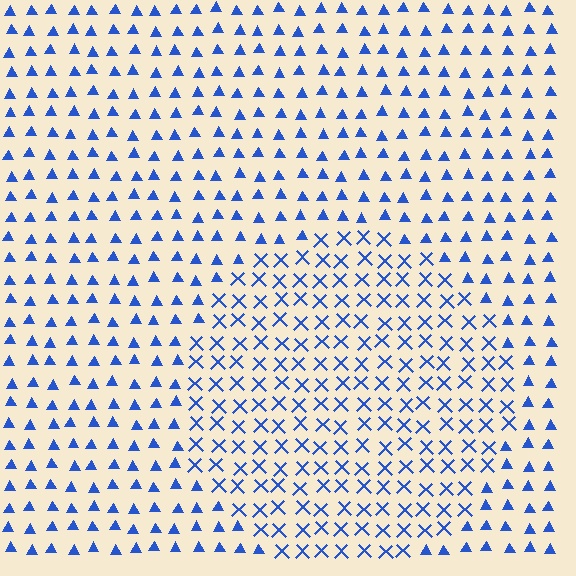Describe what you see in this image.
The image is filled with small blue elements arranged in a uniform grid. A circle-shaped region contains X marks, while the surrounding area contains triangles. The boundary is defined purely by the change in element shape.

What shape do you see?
I see a circle.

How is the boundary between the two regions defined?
The boundary is defined by a change in element shape: X marks inside vs. triangles outside. All elements share the same color and spacing.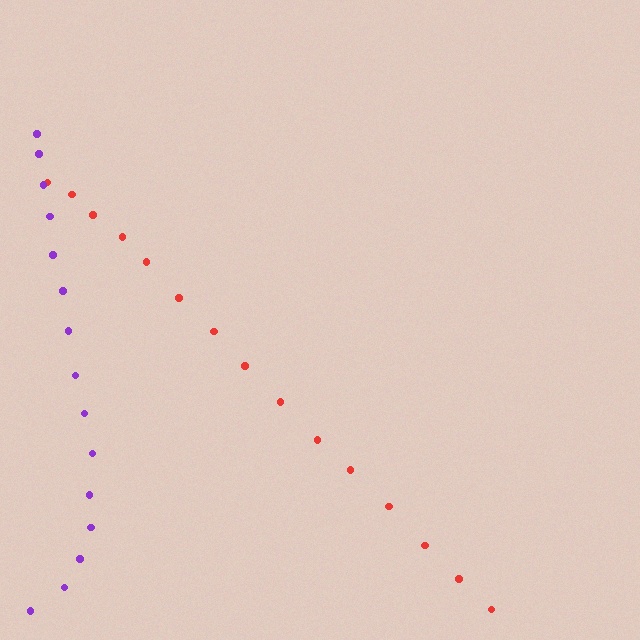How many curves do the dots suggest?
There are 2 distinct paths.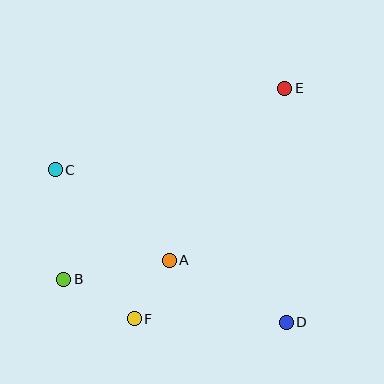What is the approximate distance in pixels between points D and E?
The distance between D and E is approximately 234 pixels.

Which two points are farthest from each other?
Points B and E are farthest from each other.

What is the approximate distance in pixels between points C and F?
The distance between C and F is approximately 169 pixels.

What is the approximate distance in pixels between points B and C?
The distance between B and C is approximately 110 pixels.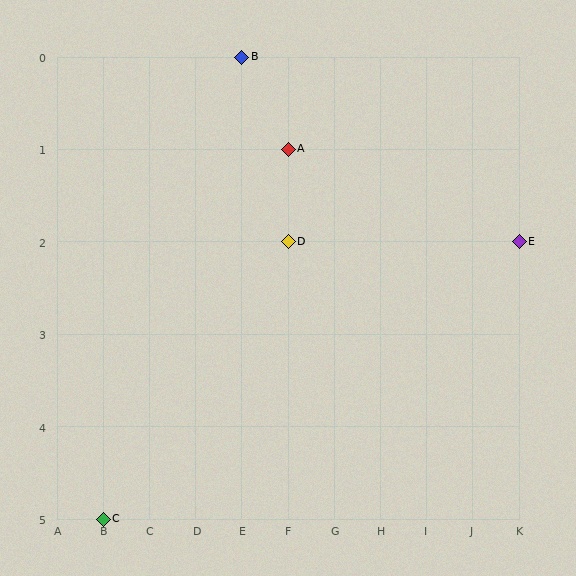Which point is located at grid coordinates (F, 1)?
Point A is at (F, 1).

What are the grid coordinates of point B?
Point B is at grid coordinates (E, 0).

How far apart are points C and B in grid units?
Points C and B are 3 columns and 5 rows apart (about 5.8 grid units diagonally).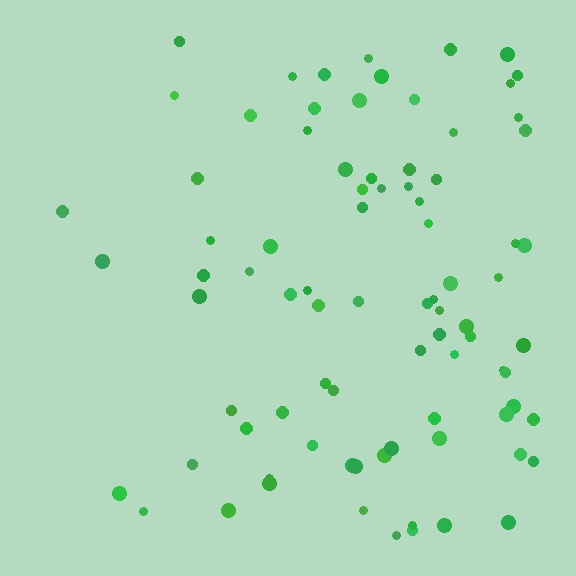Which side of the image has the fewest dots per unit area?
The left.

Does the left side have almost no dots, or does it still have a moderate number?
Still a moderate number, just noticeably fewer than the right.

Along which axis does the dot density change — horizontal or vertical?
Horizontal.